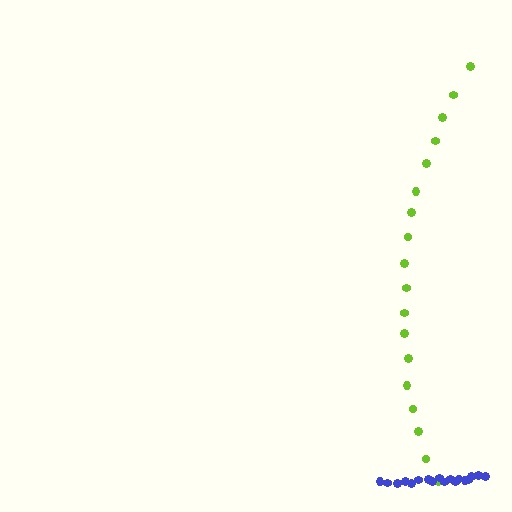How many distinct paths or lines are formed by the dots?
There are 2 distinct paths.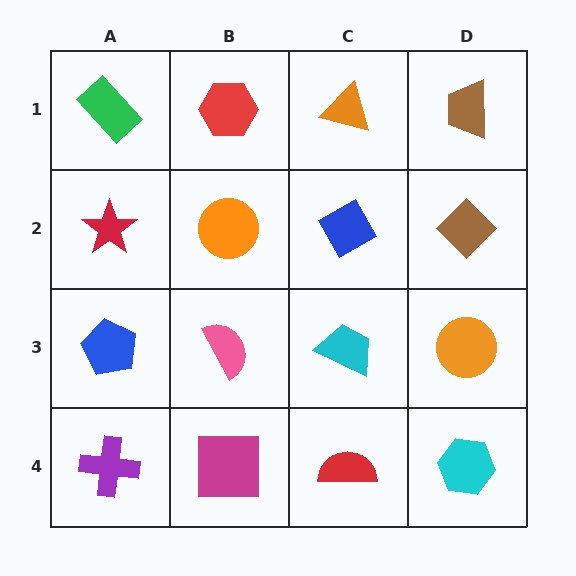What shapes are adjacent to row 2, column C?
An orange triangle (row 1, column C), a cyan trapezoid (row 3, column C), an orange circle (row 2, column B), a brown diamond (row 2, column D).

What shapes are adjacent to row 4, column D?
An orange circle (row 3, column D), a red semicircle (row 4, column C).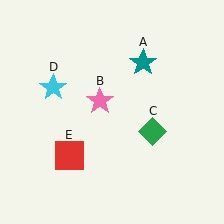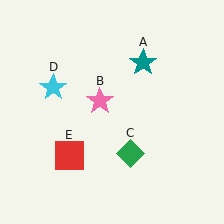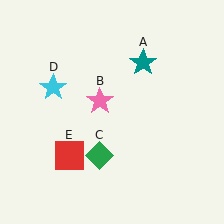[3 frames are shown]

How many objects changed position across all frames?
1 object changed position: green diamond (object C).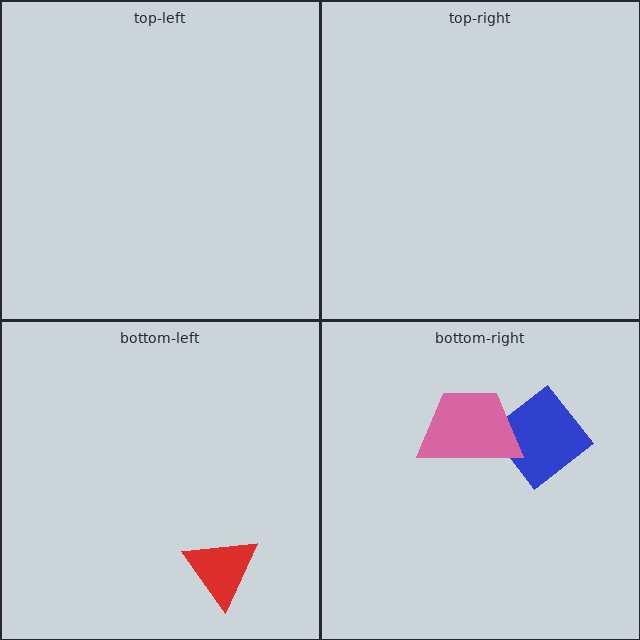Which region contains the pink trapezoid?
The bottom-right region.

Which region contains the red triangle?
The bottom-left region.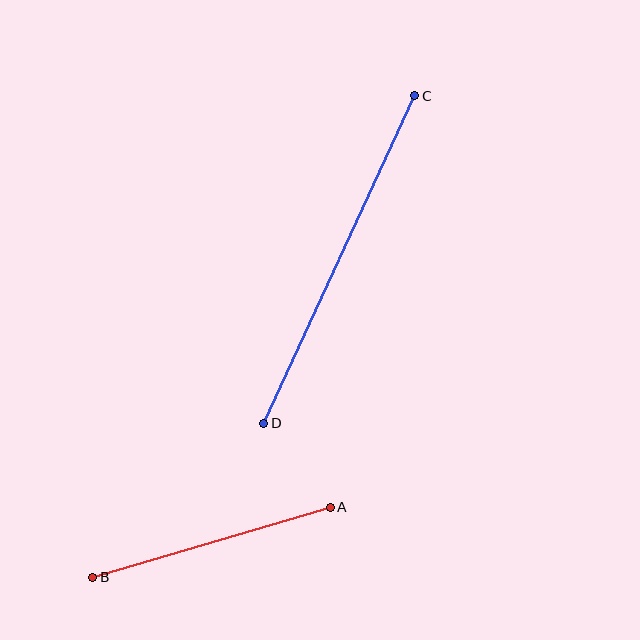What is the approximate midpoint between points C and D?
The midpoint is at approximately (339, 260) pixels.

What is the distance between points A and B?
The distance is approximately 248 pixels.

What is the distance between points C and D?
The distance is approximately 361 pixels.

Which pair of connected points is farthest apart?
Points C and D are farthest apart.